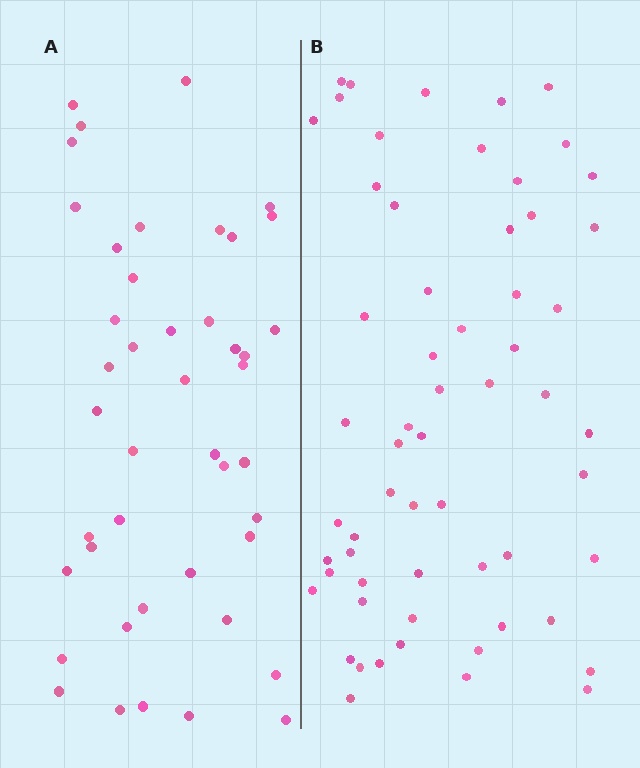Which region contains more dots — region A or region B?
Region B (the right region) has more dots.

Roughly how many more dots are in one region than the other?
Region B has approximately 15 more dots than region A.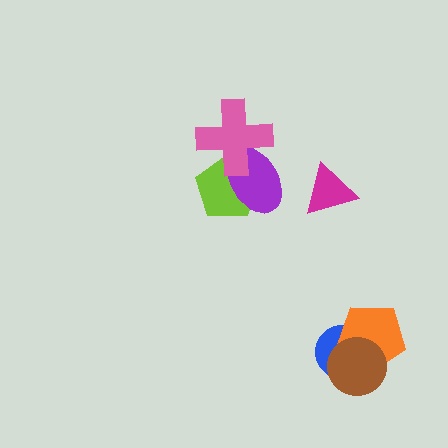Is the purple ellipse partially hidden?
Yes, it is partially covered by another shape.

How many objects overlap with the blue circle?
2 objects overlap with the blue circle.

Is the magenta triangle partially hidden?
No, no other shape covers it.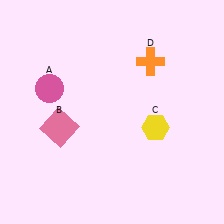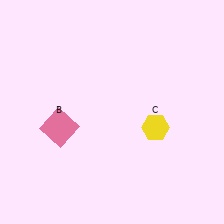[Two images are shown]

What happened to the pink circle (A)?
The pink circle (A) was removed in Image 2. It was in the top-left area of Image 1.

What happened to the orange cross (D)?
The orange cross (D) was removed in Image 2. It was in the top-right area of Image 1.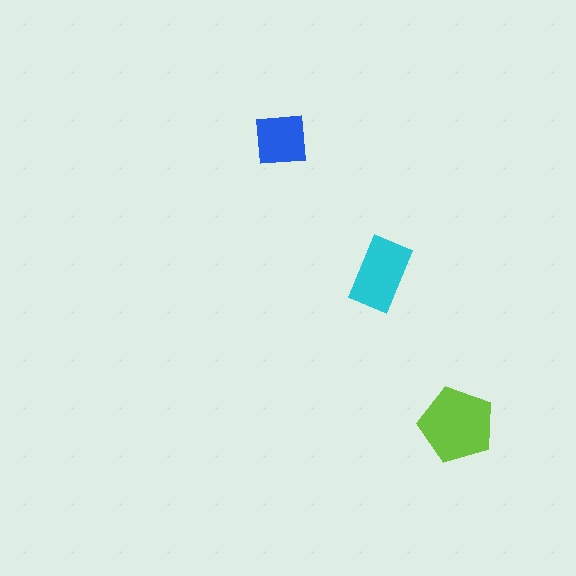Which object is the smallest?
The blue square.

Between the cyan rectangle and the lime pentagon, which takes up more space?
The lime pentagon.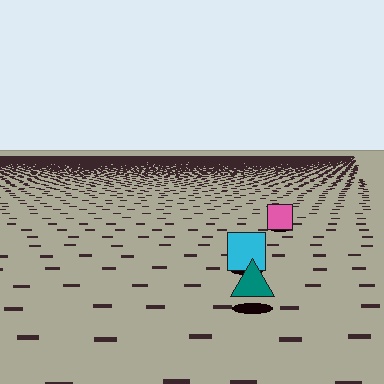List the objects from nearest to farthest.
From nearest to farthest: the teal triangle, the cyan square, the pink square.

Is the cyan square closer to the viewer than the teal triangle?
No. The teal triangle is closer — you can tell from the texture gradient: the ground texture is coarser near it.